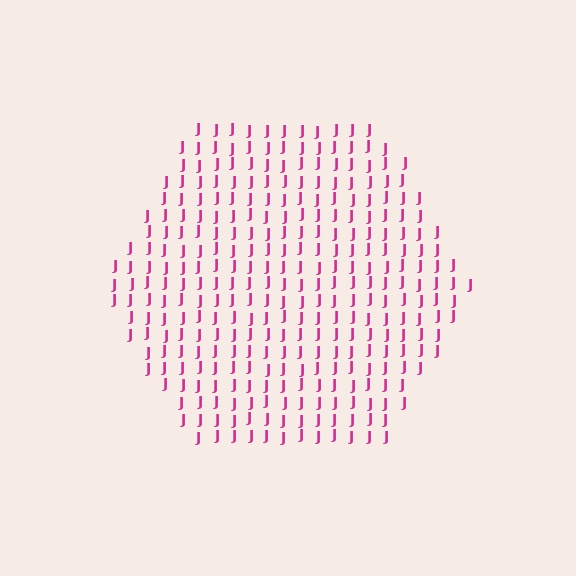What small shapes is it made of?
It is made of small letter J's.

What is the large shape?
The large shape is a hexagon.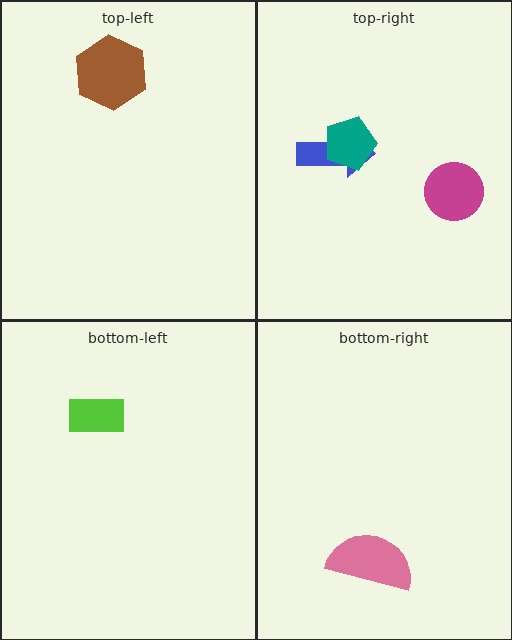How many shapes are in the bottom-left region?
1.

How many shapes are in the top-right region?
3.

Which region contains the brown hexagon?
The top-left region.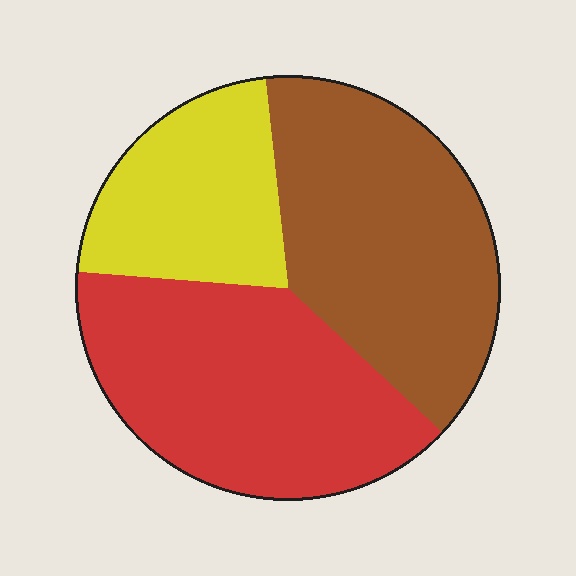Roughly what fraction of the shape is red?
Red takes up between a third and a half of the shape.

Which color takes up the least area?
Yellow, at roughly 20%.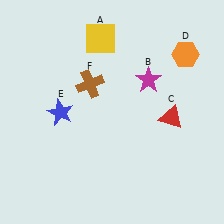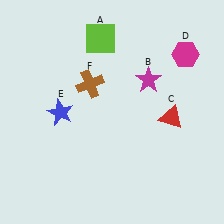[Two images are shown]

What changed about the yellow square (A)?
In Image 1, A is yellow. In Image 2, it changed to lime.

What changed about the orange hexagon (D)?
In Image 1, D is orange. In Image 2, it changed to magenta.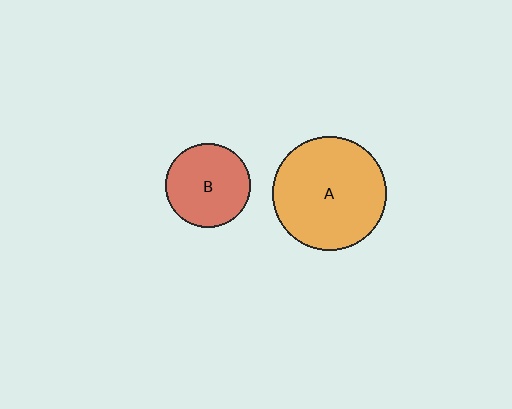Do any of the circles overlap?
No, none of the circles overlap.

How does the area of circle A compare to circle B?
Approximately 1.8 times.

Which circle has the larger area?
Circle A (orange).